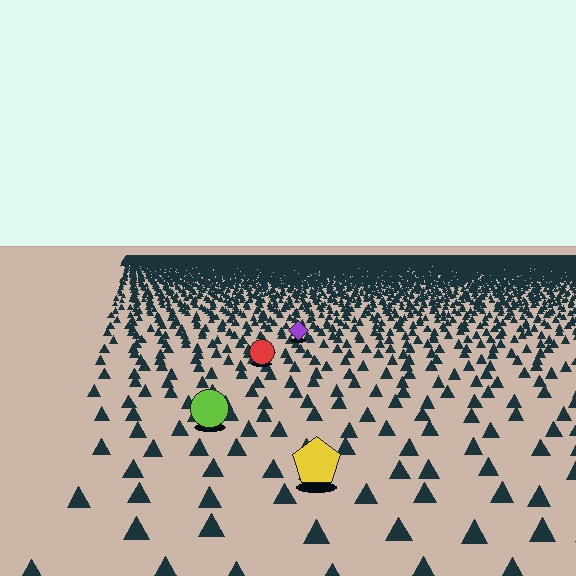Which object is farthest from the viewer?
The purple diamond is farthest from the viewer. It appears smaller and the ground texture around it is denser.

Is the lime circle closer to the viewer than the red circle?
Yes. The lime circle is closer — you can tell from the texture gradient: the ground texture is coarser near it.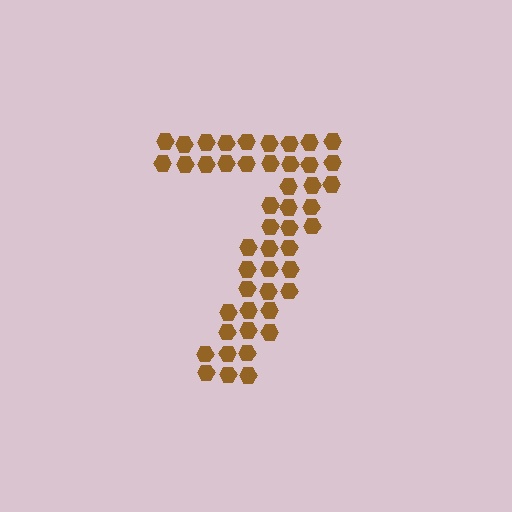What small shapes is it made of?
It is made of small hexagons.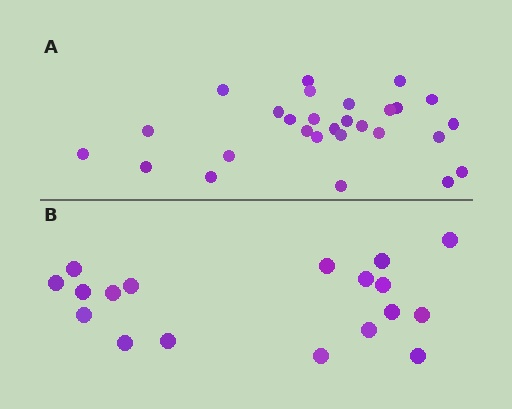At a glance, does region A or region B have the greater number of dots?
Region A (the top region) has more dots.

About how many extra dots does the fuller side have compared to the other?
Region A has roughly 10 or so more dots than region B.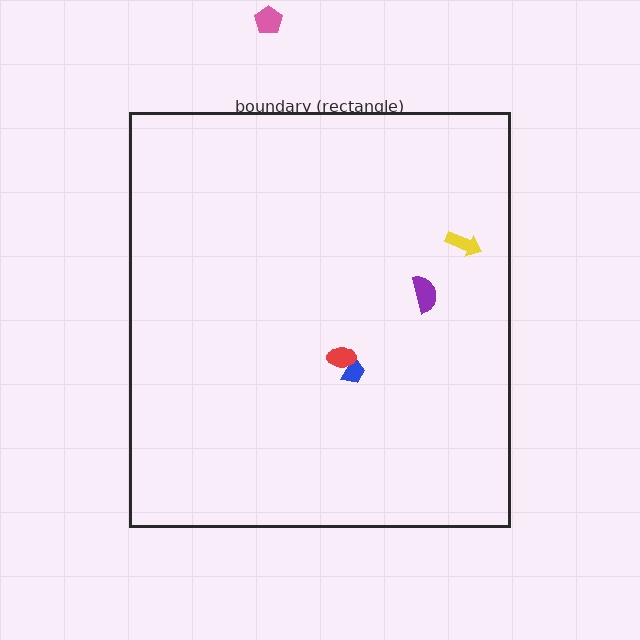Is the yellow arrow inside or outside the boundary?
Inside.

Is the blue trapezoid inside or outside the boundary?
Inside.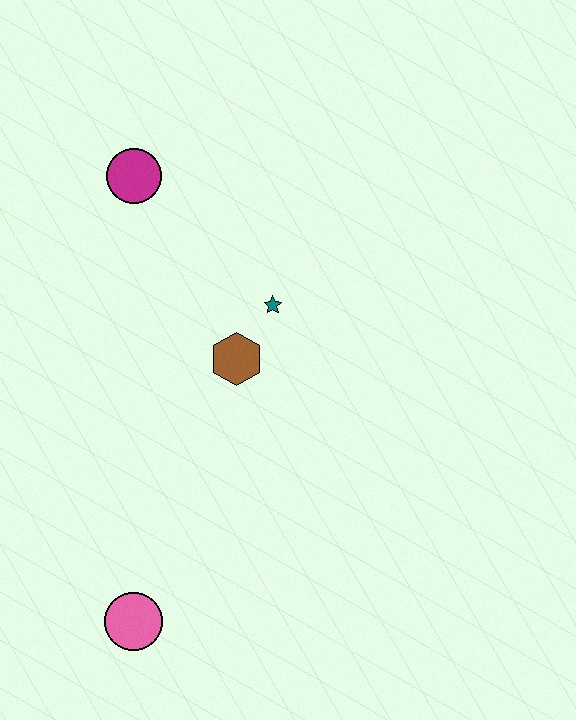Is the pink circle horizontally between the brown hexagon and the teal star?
No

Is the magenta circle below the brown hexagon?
No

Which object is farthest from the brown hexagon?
The pink circle is farthest from the brown hexagon.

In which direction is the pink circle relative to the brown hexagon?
The pink circle is below the brown hexagon.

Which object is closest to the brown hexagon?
The teal star is closest to the brown hexagon.